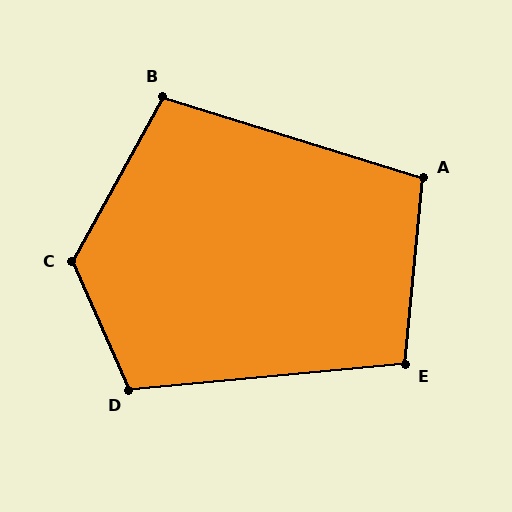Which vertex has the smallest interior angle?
E, at approximately 101 degrees.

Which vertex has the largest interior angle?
C, at approximately 127 degrees.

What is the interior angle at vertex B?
Approximately 102 degrees (obtuse).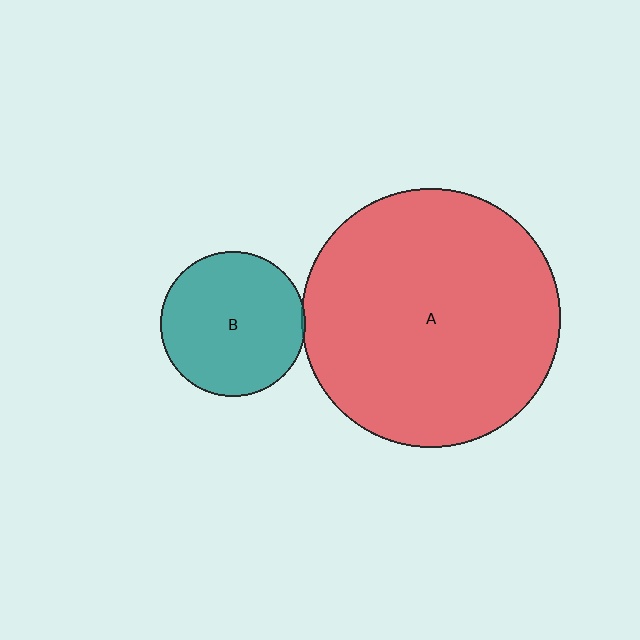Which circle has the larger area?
Circle A (red).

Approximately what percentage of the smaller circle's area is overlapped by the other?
Approximately 5%.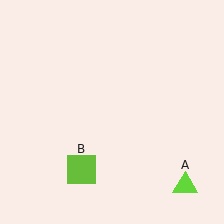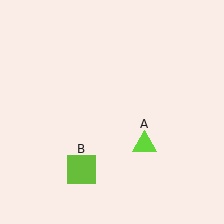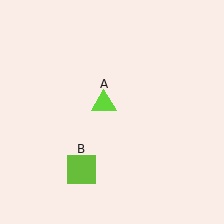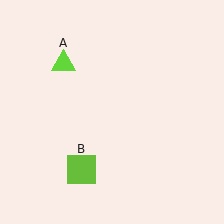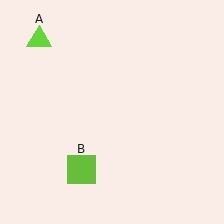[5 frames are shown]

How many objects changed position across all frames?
1 object changed position: lime triangle (object A).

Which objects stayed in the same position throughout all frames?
Lime square (object B) remained stationary.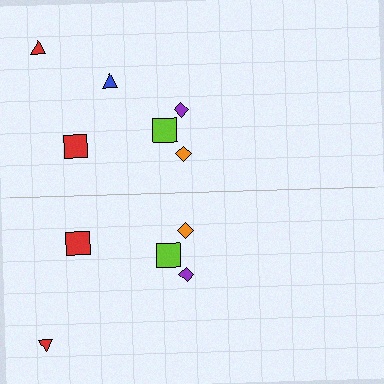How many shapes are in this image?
There are 11 shapes in this image.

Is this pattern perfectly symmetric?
No, the pattern is not perfectly symmetric. A blue triangle is missing from the bottom side.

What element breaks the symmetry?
A blue triangle is missing from the bottom side.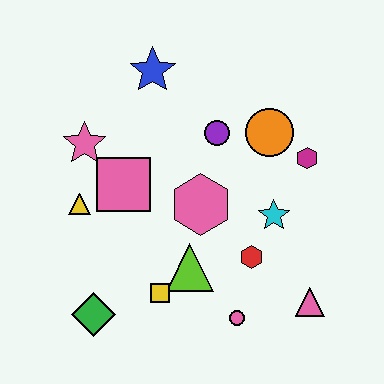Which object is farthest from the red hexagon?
The blue star is farthest from the red hexagon.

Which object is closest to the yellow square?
The lime triangle is closest to the yellow square.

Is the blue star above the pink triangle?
Yes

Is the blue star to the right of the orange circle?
No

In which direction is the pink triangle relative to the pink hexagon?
The pink triangle is to the right of the pink hexagon.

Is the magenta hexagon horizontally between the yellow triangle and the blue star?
No